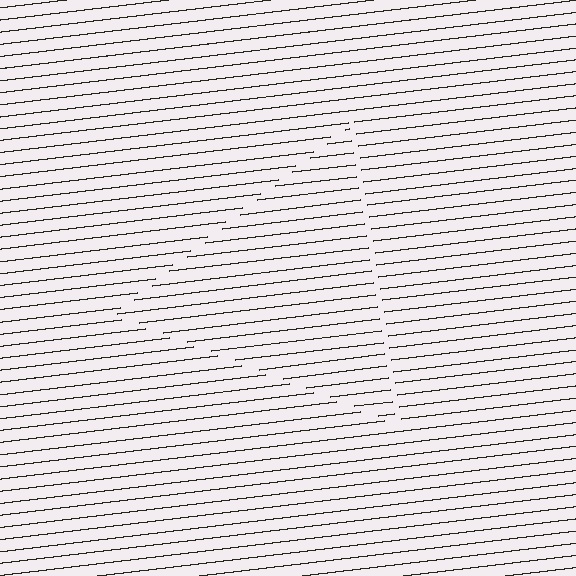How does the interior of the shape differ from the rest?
The interior of the shape contains the same grating, shifted by half a period — the contour is defined by the phase discontinuity where line-ends from the inner and outer gratings abut.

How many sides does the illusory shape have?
3 sides — the line-ends trace a triangle.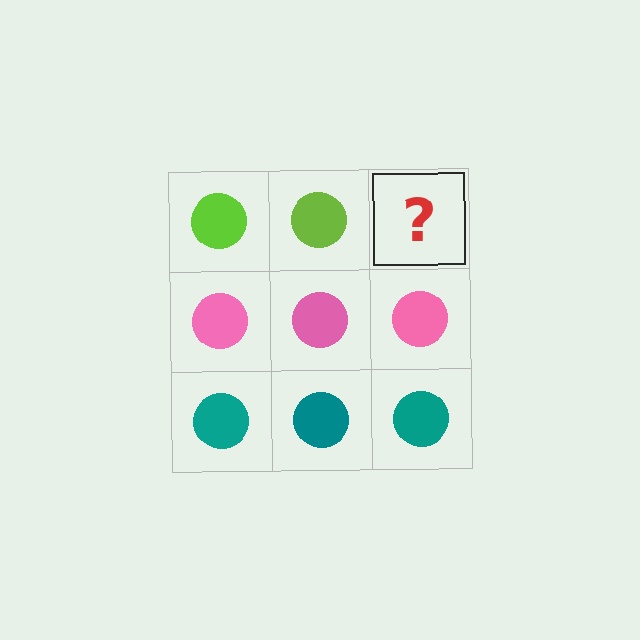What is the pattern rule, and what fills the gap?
The rule is that each row has a consistent color. The gap should be filled with a lime circle.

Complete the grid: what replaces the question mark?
The question mark should be replaced with a lime circle.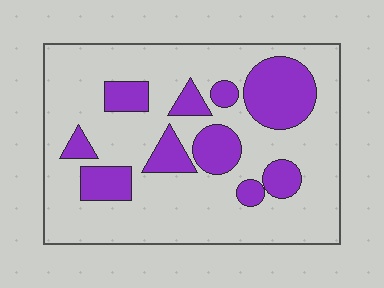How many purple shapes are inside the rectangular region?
10.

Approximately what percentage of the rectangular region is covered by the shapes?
Approximately 25%.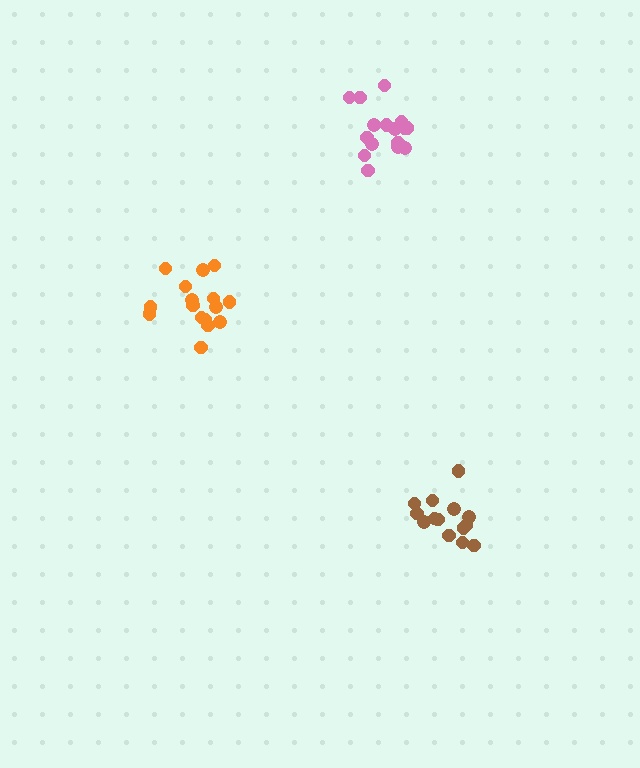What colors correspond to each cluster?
The clusters are colored: brown, orange, pink.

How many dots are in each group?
Group 1: 14 dots, Group 2: 16 dots, Group 3: 16 dots (46 total).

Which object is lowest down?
The brown cluster is bottommost.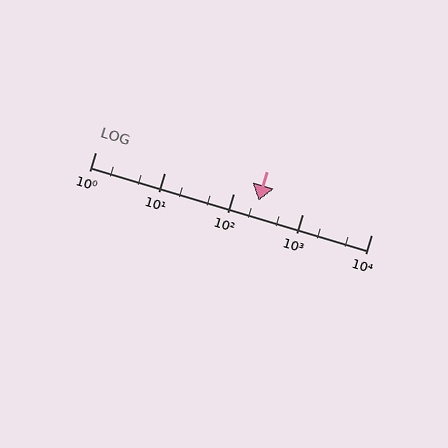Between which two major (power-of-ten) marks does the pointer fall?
The pointer is between 100 and 1000.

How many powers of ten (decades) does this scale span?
The scale spans 4 decades, from 1 to 10000.